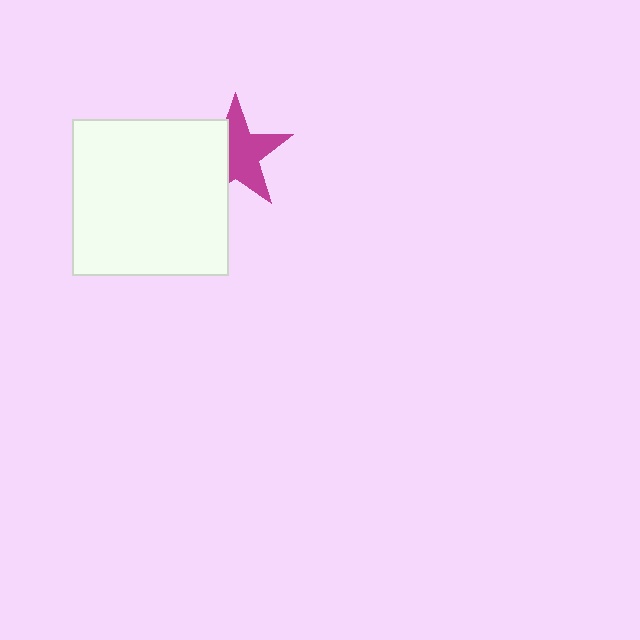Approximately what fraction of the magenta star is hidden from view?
Roughly 39% of the magenta star is hidden behind the white square.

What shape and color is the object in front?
The object in front is a white square.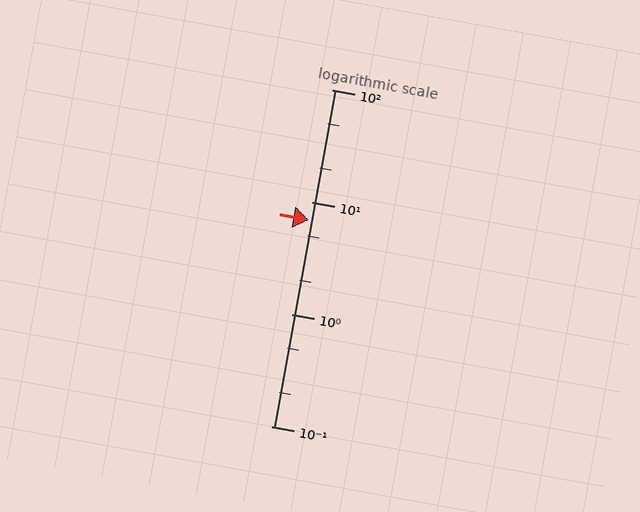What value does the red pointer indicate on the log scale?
The pointer indicates approximately 6.9.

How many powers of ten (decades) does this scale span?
The scale spans 3 decades, from 0.1 to 100.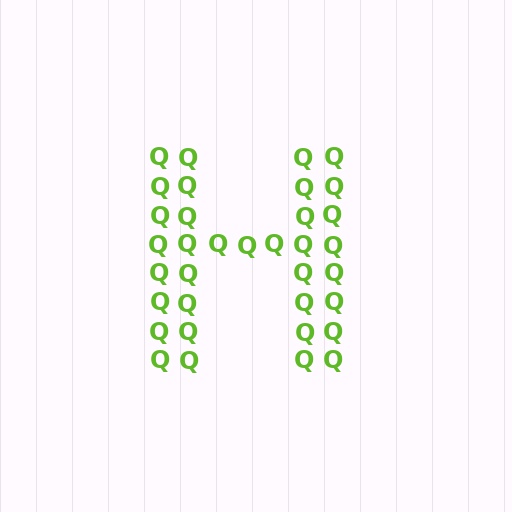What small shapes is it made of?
It is made of small letter Q's.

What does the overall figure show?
The overall figure shows the letter H.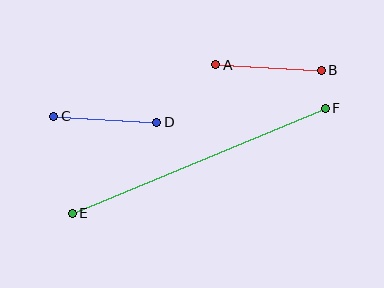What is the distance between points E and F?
The distance is approximately 274 pixels.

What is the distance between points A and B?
The distance is approximately 106 pixels.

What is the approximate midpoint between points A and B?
The midpoint is at approximately (268, 67) pixels.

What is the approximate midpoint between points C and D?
The midpoint is at approximately (105, 119) pixels.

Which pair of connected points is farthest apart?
Points E and F are farthest apart.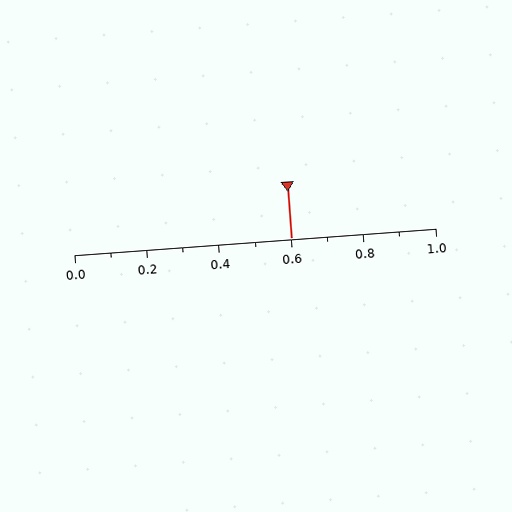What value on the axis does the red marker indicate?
The marker indicates approximately 0.6.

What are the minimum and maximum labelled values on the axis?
The axis runs from 0.0 to 1.0.